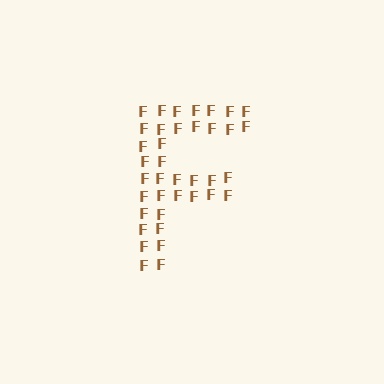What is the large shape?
The large shape is the letter F.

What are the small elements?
The small elements are letter F's.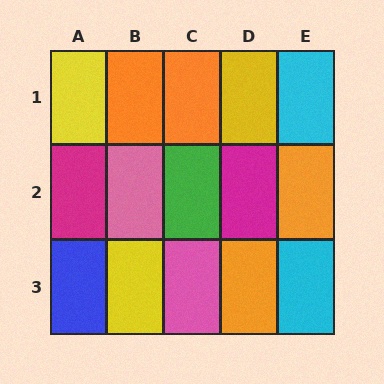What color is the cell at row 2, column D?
Magenta.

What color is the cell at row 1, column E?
Cyan.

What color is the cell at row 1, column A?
Yellow.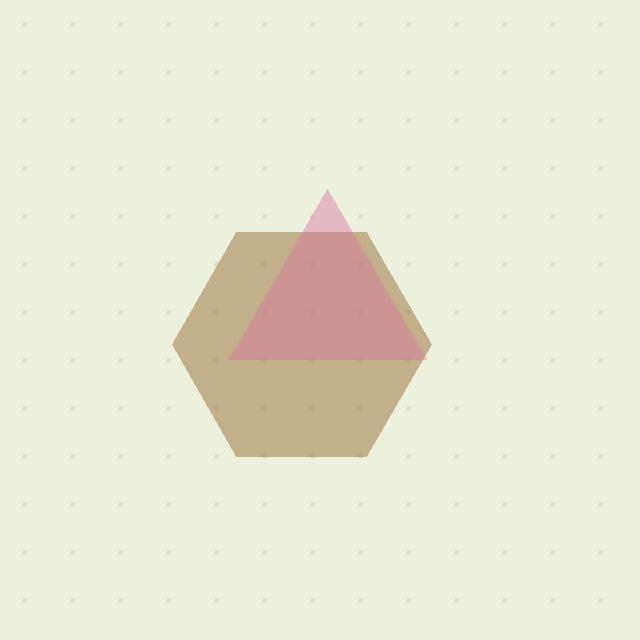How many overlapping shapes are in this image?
There are 2 overlapping shapes in the image.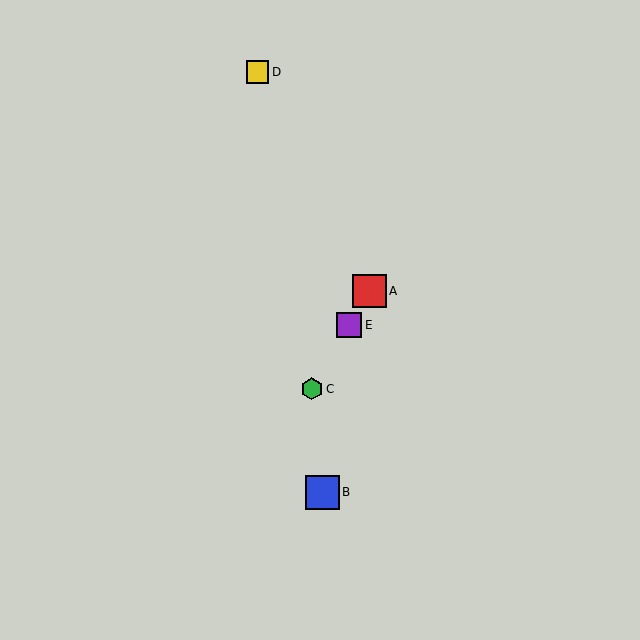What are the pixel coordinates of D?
Object D is at (257, 72).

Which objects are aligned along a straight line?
Objects A, C, E are aligned along a straight line.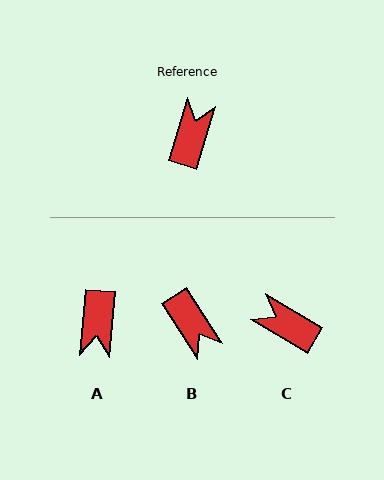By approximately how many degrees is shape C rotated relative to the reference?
Approximately 76 degrees counter-clockwise.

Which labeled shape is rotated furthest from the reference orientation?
A, about 168 degrees away.